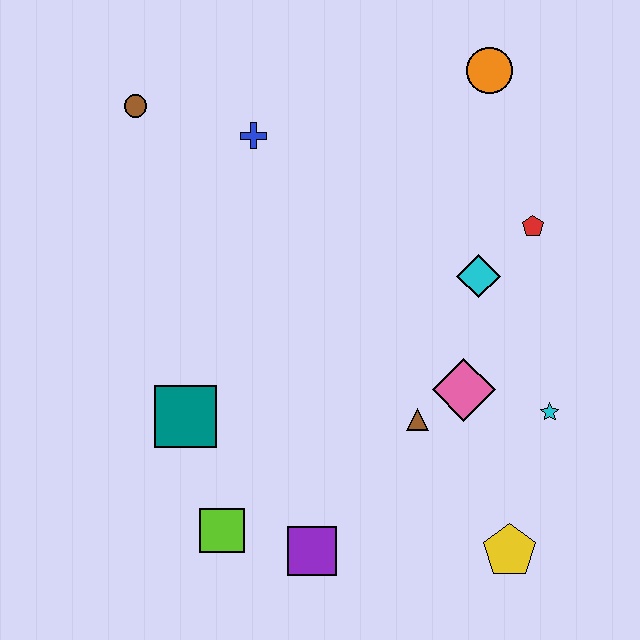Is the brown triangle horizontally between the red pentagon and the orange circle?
No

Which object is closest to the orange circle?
The red pentagon is closest to the orange circle.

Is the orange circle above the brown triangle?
Yes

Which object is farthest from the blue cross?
The yellow pentagon is farthest from the blue cross.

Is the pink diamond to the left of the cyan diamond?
Yes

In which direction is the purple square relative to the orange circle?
The purple square is below the orange circle.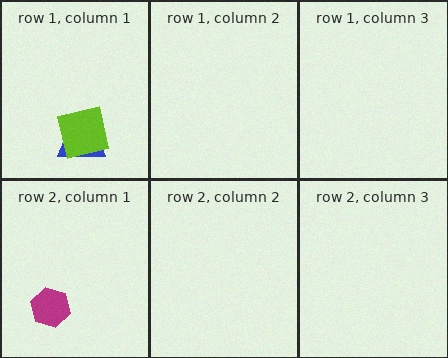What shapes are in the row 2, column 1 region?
The magenta hexagon.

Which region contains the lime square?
The row 1, column 1 region.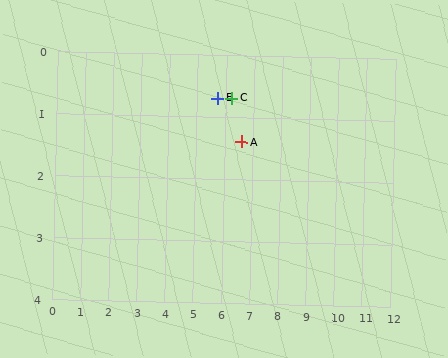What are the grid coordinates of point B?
Point B is at approximately (5.7, 0.7).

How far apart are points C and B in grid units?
Points C and B are about 0.5 grid units apart.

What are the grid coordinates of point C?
Point C is at approximately (6.2, 0.7).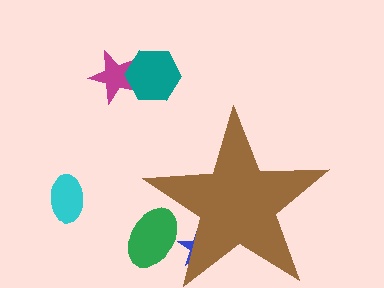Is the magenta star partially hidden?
No, the magenta star is fully visible.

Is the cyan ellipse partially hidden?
No, the cyan ellipse is fully visible.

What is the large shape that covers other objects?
A brown star.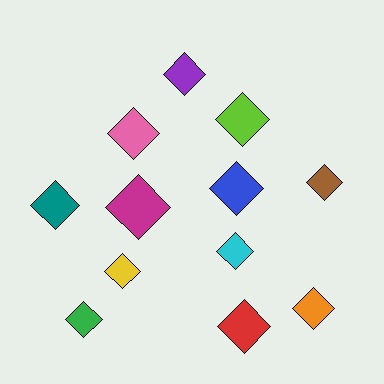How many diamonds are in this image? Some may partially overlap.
There are 12 diamonds.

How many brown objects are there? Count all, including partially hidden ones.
There is 1 brown object.